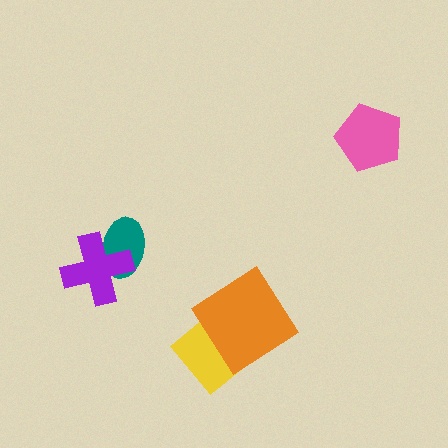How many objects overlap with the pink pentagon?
0 objects overlap with the pink pentagon.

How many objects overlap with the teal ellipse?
1 object overlaps with the teal ellipse.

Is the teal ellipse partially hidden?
Yes, it is partially covered by another shape.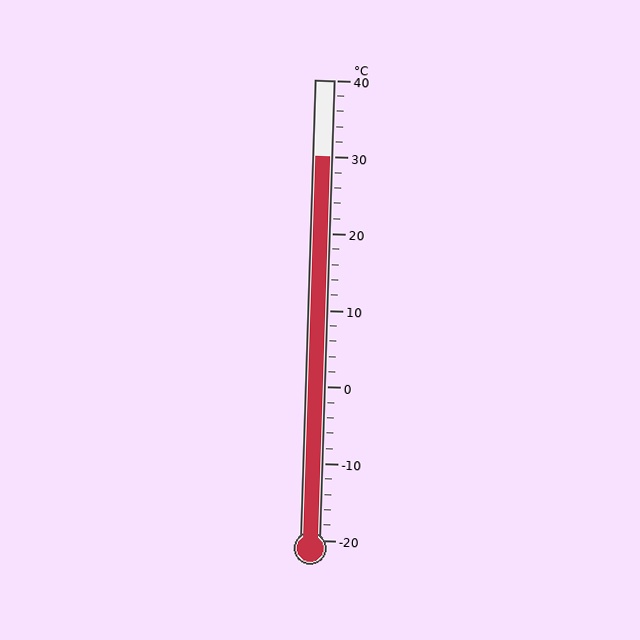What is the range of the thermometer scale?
The thermometer scale ranges from -20°C to 40°C.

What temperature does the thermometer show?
The thermometer shows approximately 30°C.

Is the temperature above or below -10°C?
The temperature is above -10°C.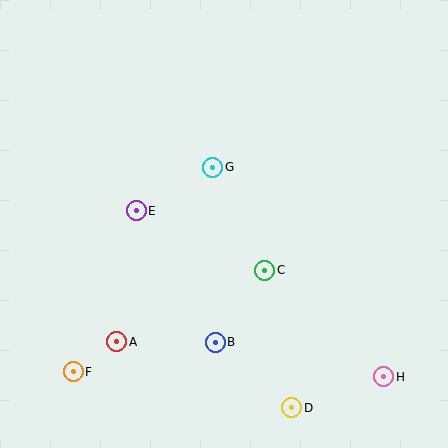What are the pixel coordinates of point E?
Point E is at (136, 211).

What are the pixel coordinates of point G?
Point G is at (213, 167).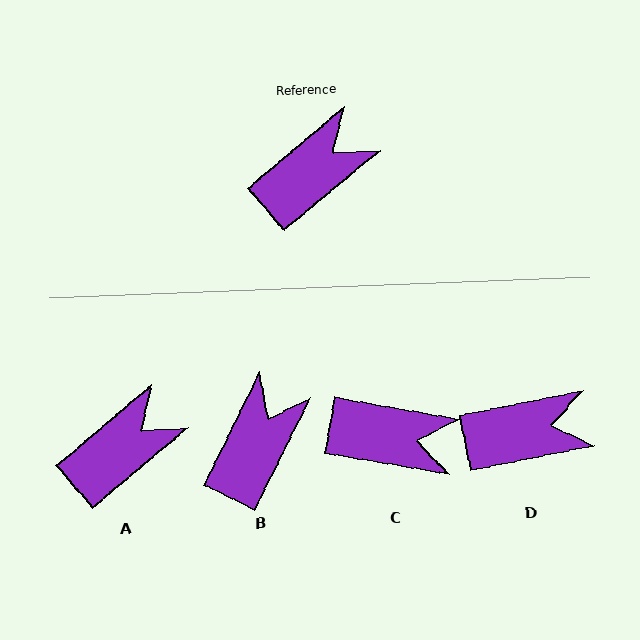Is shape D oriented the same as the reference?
No, it is off by about 29 degrees.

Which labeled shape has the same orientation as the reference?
A.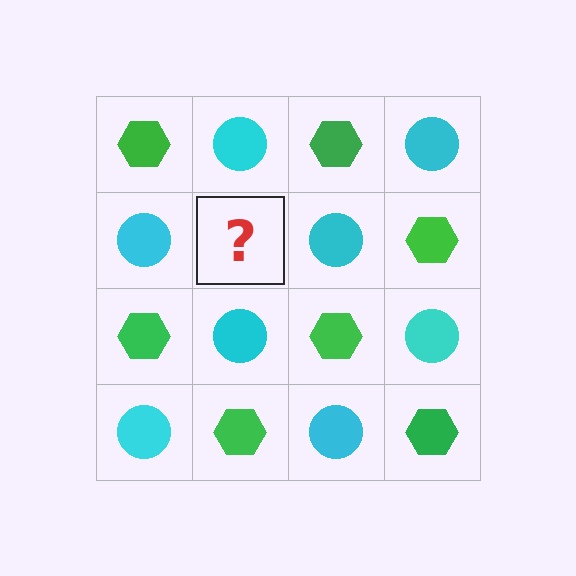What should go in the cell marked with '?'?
The missing cell should contain a green hexagon.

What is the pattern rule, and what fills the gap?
The rule is that it alternates green hexagon and cyan circle in a checkerboard pattern. The gap should be filled with a green hexagon.